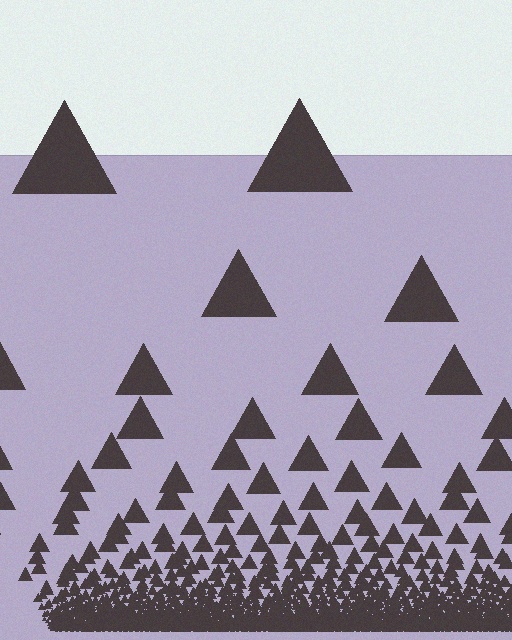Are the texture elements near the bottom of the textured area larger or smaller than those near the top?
Smaller. The gradient is inverted — elements near the bottom are smaller and denser.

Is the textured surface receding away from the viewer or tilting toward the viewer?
The surface appears to tilt toward the viewer. Texture elements get larger and sparser toward the top.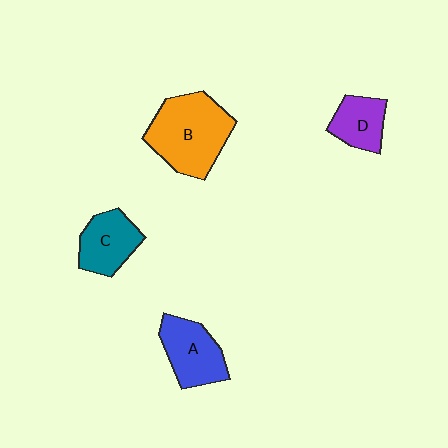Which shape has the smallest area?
Shape D (purple).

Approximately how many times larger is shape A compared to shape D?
Approximately 1.4 times.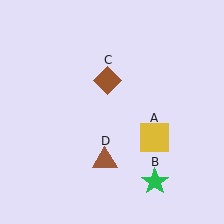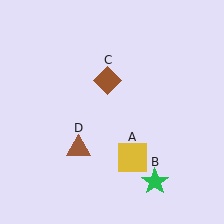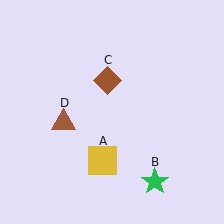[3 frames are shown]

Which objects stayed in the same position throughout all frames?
Green star (object B) and brown diamond (object C) remained stationary.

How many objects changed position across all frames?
2 objects changed position: yellow square (object A), brown triangle (object D).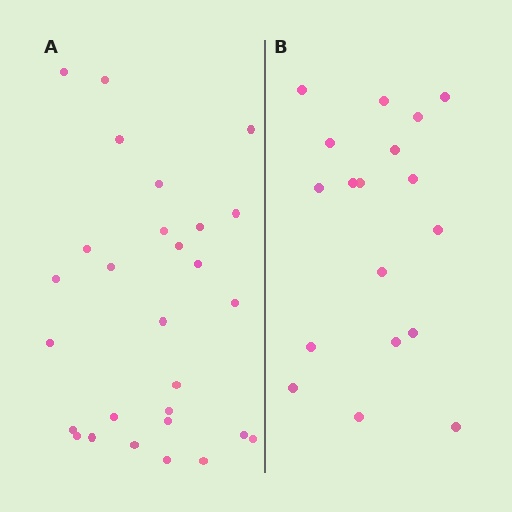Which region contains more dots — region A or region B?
Region A (the left region) has more dots.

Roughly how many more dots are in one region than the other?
Region A has roughly 10 or so more dots than region B.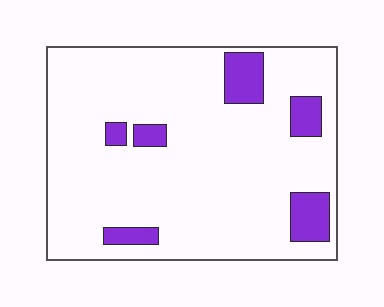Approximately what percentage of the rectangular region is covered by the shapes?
Approximately 10%.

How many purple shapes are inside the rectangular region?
6.